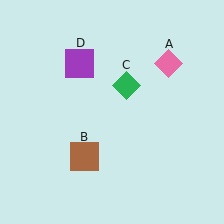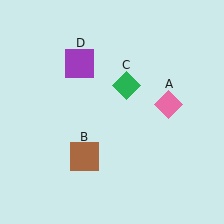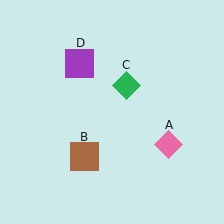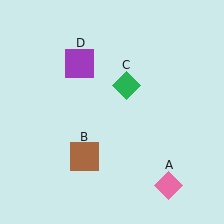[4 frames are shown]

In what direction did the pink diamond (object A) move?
The pink diamond (object A) moved down.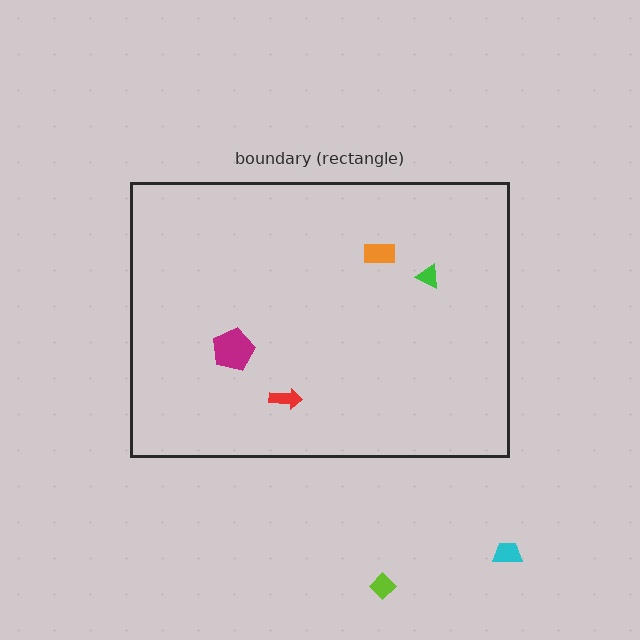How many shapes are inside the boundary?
4 inside, 2 outside.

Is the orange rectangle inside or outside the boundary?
Inside.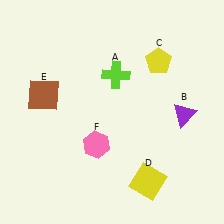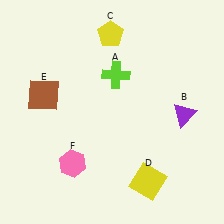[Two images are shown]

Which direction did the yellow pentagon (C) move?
The yellow pentagon (C) moved left.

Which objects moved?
The objects that moved are: the yellow pentagon (C), the pink hexagon (F).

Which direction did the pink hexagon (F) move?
The pink hexagon (F) moved left.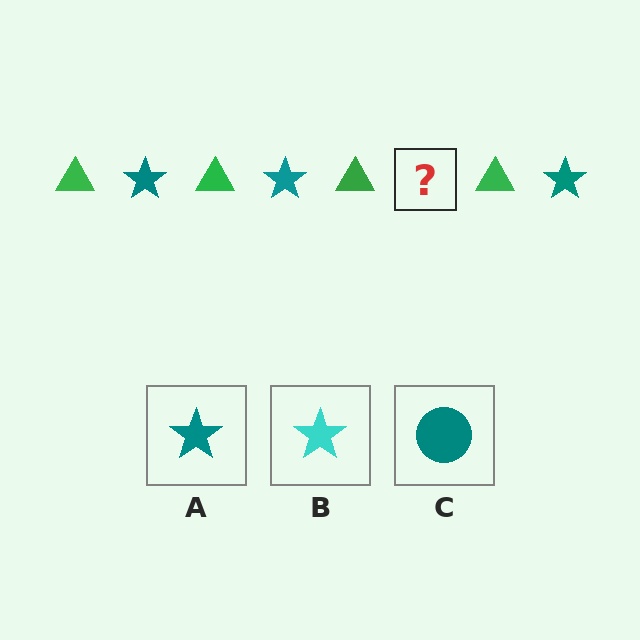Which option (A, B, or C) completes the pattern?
A.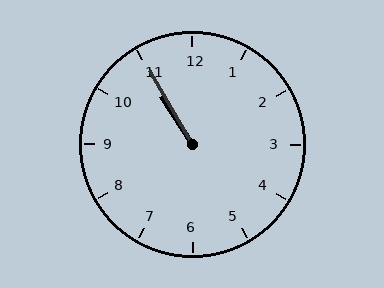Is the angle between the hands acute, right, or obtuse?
It is acute.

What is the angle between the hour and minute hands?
Approximately 2 degrees.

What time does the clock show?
10:55.